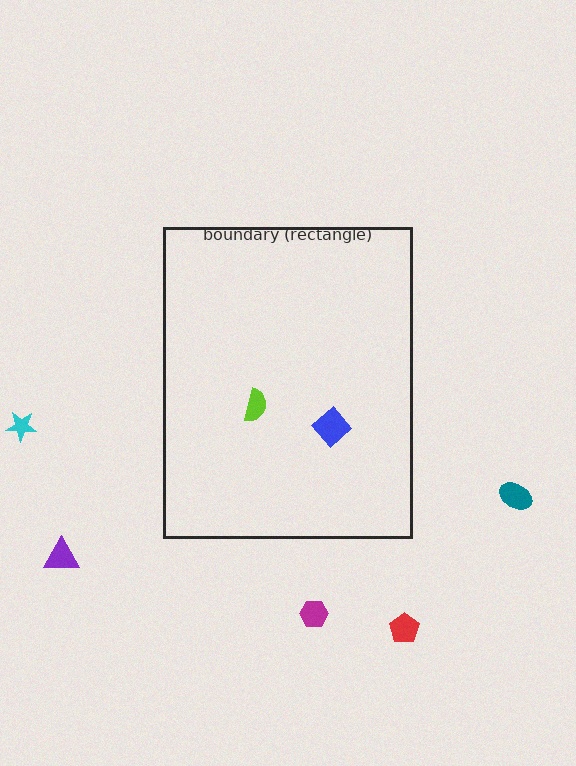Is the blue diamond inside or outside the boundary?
Inside.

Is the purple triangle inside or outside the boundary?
Outside.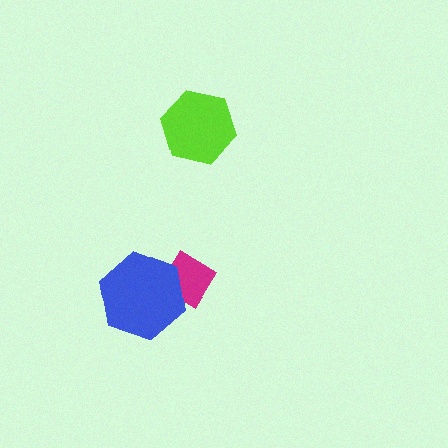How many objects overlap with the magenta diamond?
1 object overlaps with the magenta diamond.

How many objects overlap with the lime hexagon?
0 objects overlap with the lime hexagon.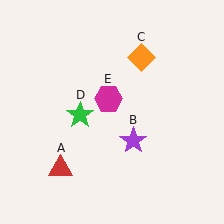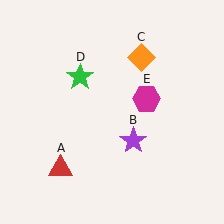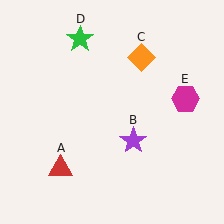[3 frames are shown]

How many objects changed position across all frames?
2 objects changed position: green star (object D), magenta hexagon (object E).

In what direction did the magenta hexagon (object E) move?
The magenta hexagon (object E) moved right.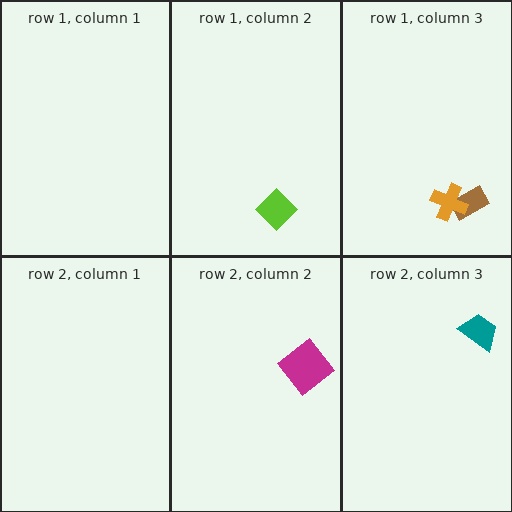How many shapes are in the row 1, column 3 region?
2.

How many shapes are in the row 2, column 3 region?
1.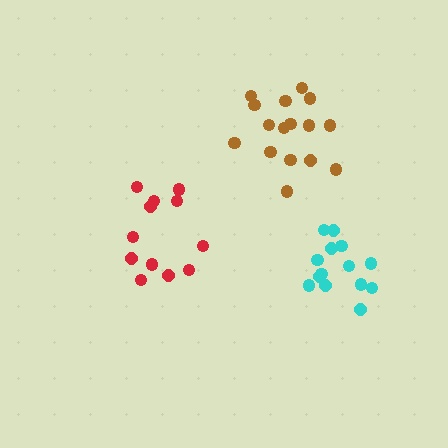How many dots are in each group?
Group 1: 14 dots, Group 2: 12 dots, Group 3: 16 dots (42 total).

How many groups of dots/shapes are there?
There are 3 groups.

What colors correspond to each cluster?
The clusters are colored: cyan, red, brown.